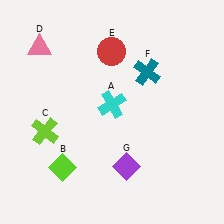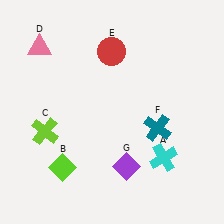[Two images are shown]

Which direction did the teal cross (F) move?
The teal cross (F) moved down.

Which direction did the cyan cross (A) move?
The cyan cross (A) moved down.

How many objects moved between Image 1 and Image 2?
2 objects moved between the two images.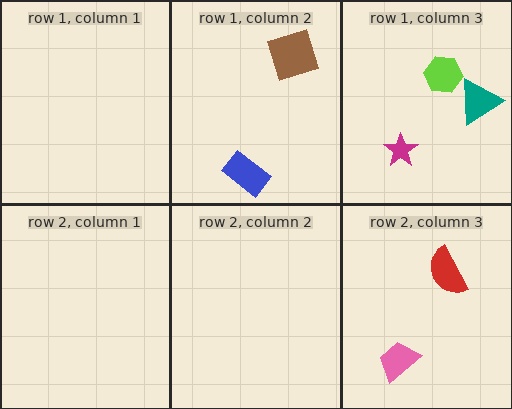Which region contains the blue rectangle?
The row 1, column 2 region.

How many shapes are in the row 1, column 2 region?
2.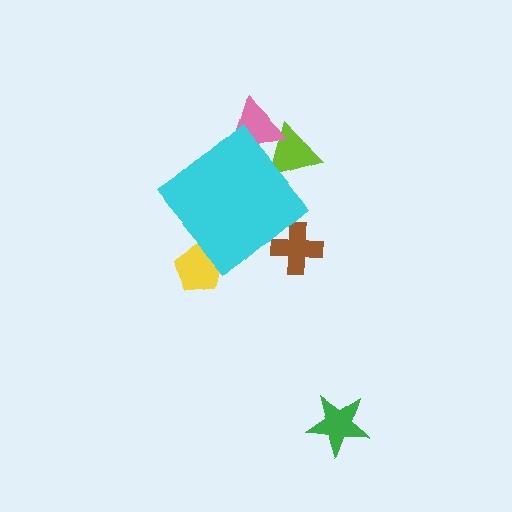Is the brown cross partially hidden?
Yes, the brown cross is partially hidden behind the cyan diamond.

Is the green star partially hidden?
No, the green star is fully visible.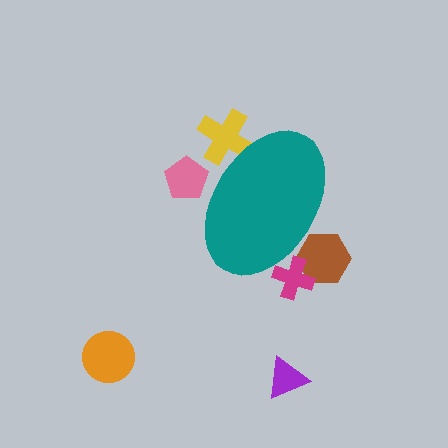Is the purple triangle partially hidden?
No, the purple triangle is fully visible.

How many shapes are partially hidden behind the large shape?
4 shapes are partially hidden.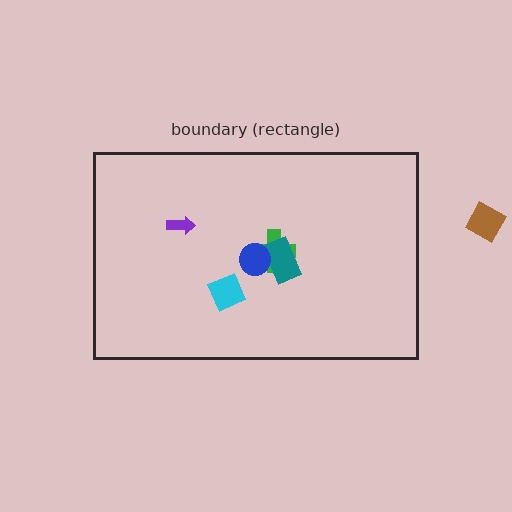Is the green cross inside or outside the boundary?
Inside.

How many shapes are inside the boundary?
5 inside, 1 outside.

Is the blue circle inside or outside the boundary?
Inside.